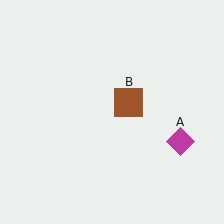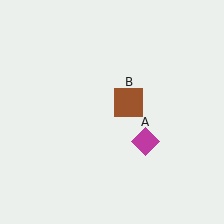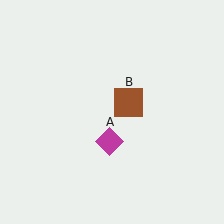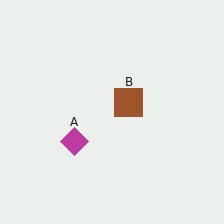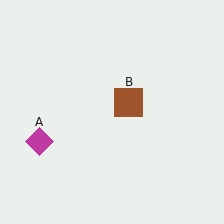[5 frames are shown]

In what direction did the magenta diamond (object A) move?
The magenta diamond (object A) moved left.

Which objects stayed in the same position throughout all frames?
Brown square (object B) remained stationary.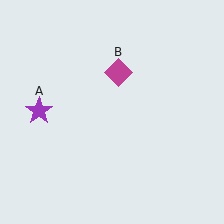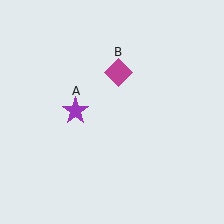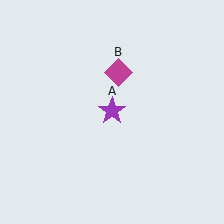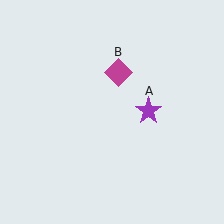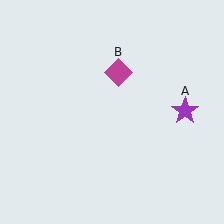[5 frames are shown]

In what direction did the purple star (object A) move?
The purple star (object A) moved right.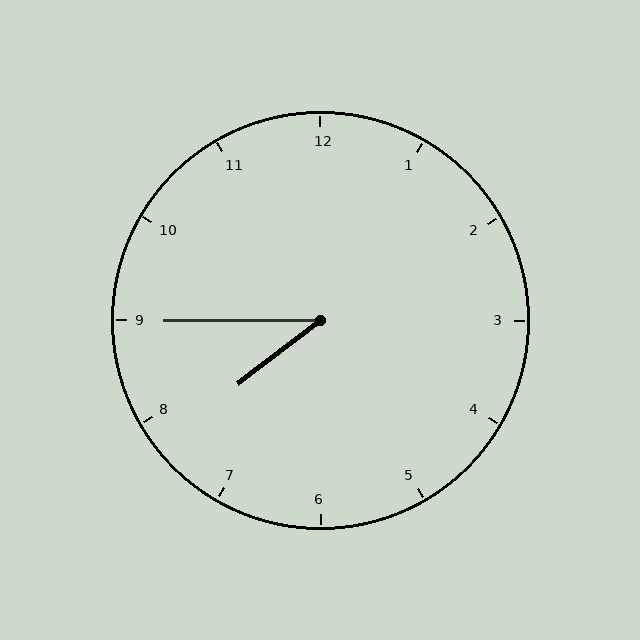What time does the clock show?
7:45.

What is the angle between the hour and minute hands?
Approximately 38 degrees.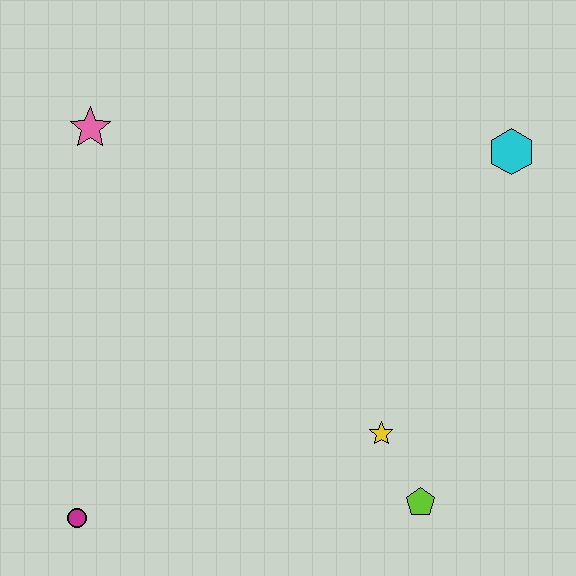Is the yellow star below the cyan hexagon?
Yes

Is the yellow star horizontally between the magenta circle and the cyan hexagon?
Yes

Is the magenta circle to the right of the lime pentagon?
No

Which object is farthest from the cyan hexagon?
The magenta circle is farthest from the cyan hexagon.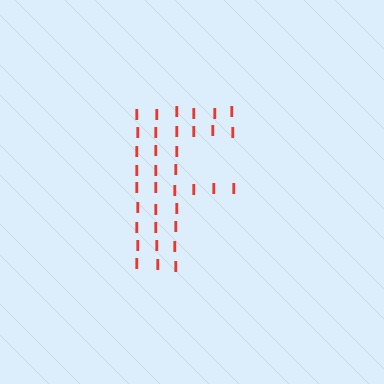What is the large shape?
The large shape is the letter F.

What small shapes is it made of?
It is made of small letter I's.